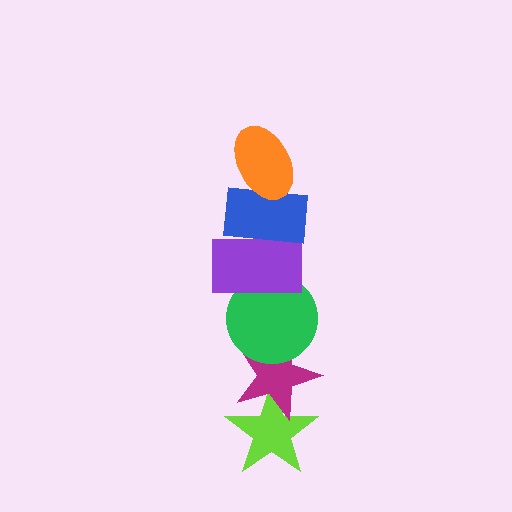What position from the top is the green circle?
The green circle is 4th from the top.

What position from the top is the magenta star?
The magenta star is 5th from the top.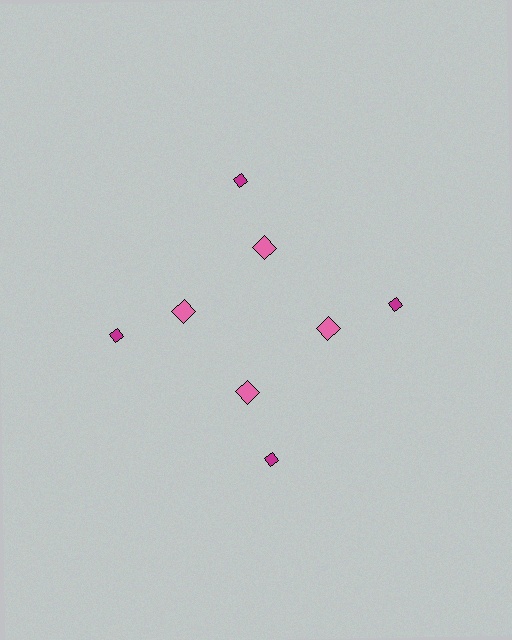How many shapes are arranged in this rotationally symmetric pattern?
There are 8 shapes, arranged in 4 groups of 2.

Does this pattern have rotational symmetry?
Yes, this pattern has 4-fold rotational symmetry. It looks the same after rotating 90 degrees around the center.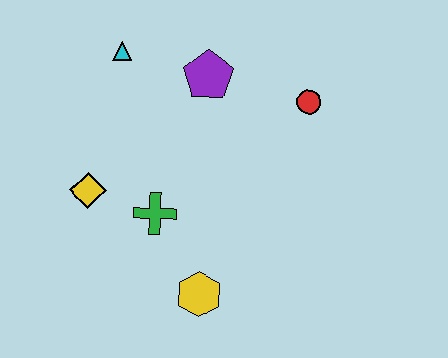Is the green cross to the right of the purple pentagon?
No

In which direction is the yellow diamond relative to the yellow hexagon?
The yellow diamond is to the left of the yellow hexagon.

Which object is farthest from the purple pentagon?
The yellow hexagon is farthest from the purple pentagon.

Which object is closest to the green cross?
The yellow diamond is closest to the green cross.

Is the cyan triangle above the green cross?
Yes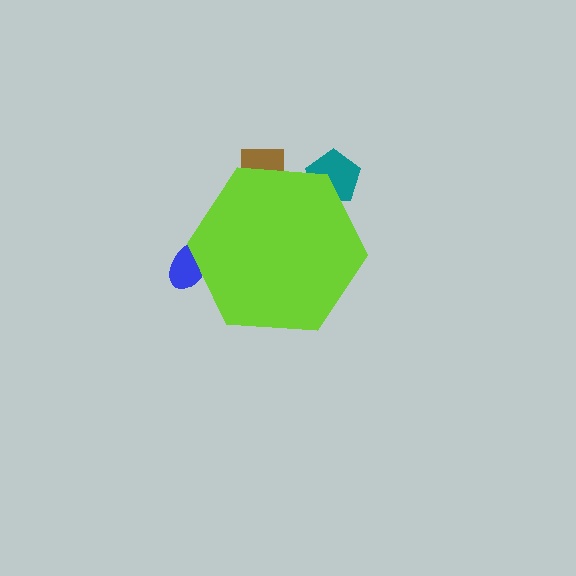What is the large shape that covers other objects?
A lime hexagon.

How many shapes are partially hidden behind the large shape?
3 shapes are partially hidden.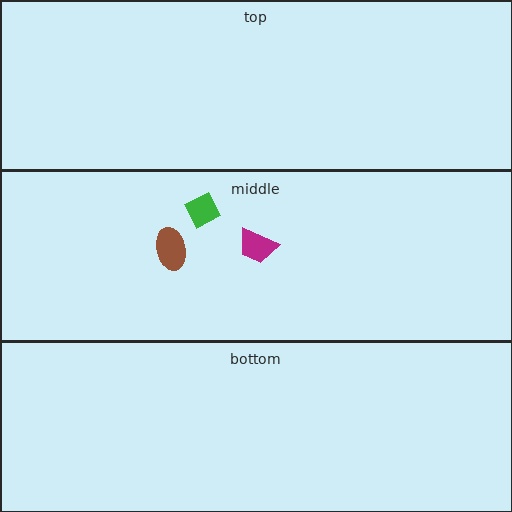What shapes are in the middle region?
The green diamond, the brown ellipse, the magenta trapezoid.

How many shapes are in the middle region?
3.